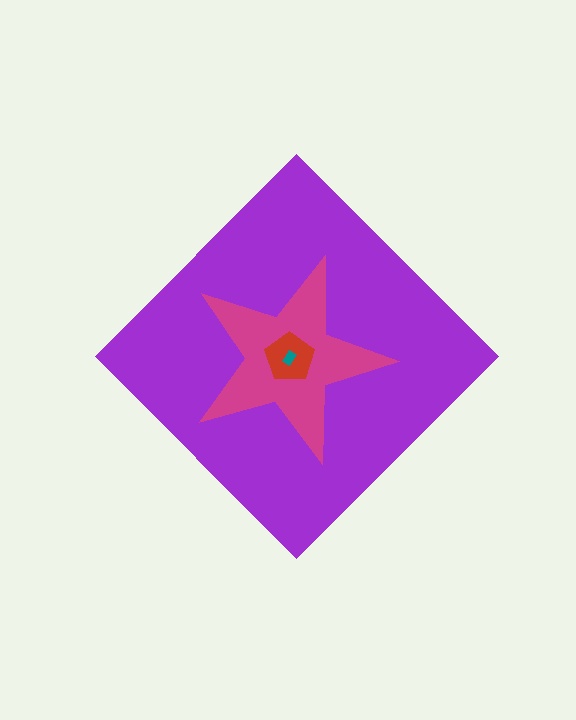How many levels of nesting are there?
4.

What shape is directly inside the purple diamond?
The magenta star.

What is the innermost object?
The teal rectangle.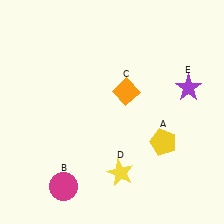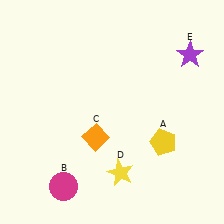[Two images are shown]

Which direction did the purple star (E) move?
The purple star (E) moved up.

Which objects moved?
The objects that moved are: the orange diamond (C), the purple star (E).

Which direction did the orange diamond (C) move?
The orange diamond (C) moved down.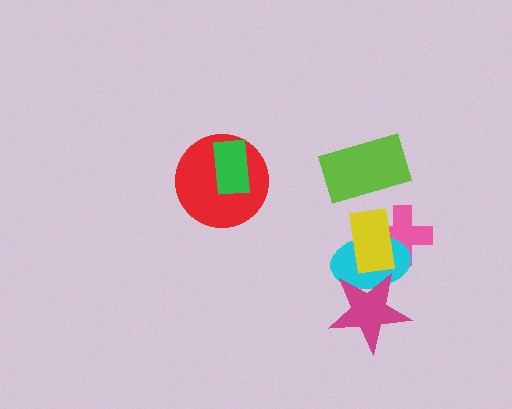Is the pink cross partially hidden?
Yes, it is partially covered by another shape.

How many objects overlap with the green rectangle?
1 object overlaps with the green rectangle.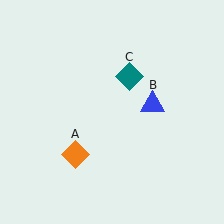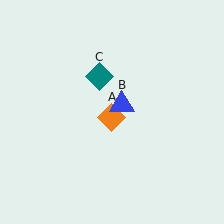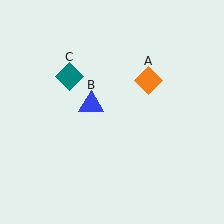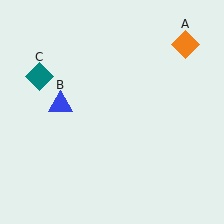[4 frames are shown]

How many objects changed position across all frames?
3 objects changed position: orange diamond (object A), blue triangle (object B), teal diamond (object C).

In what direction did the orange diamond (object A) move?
The orange diamond (object A) moved up and to the right.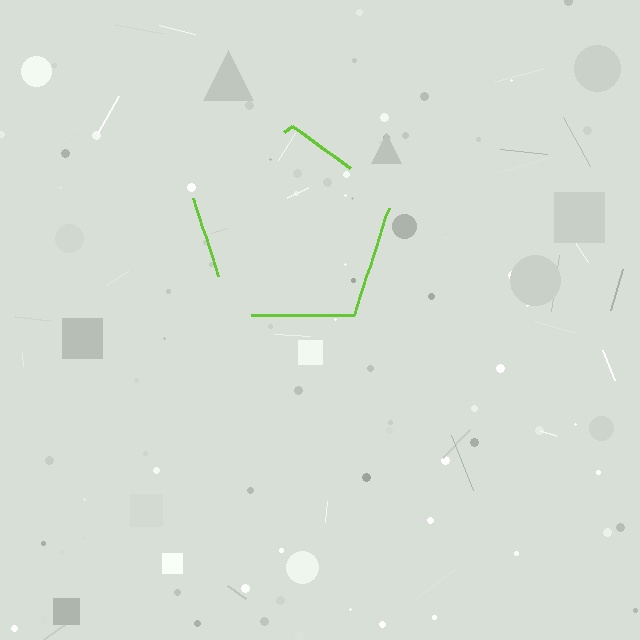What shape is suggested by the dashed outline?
The dashed outline suggests a pentagon.